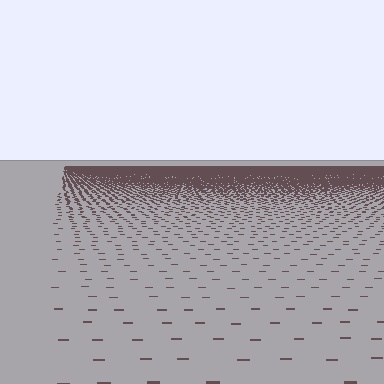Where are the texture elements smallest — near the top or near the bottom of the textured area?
Near the top.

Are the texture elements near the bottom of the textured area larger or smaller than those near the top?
Larger. Near the bottom, elements are closer to the viewer and appear at a bigger on-screen size.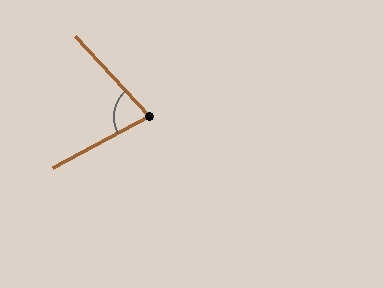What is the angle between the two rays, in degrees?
Approximately 75 degrees.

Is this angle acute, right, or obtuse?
It is acute.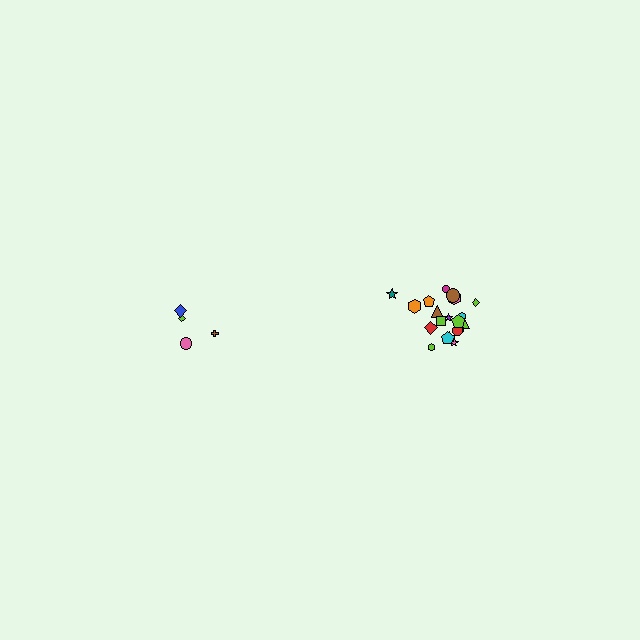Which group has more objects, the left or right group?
The right group.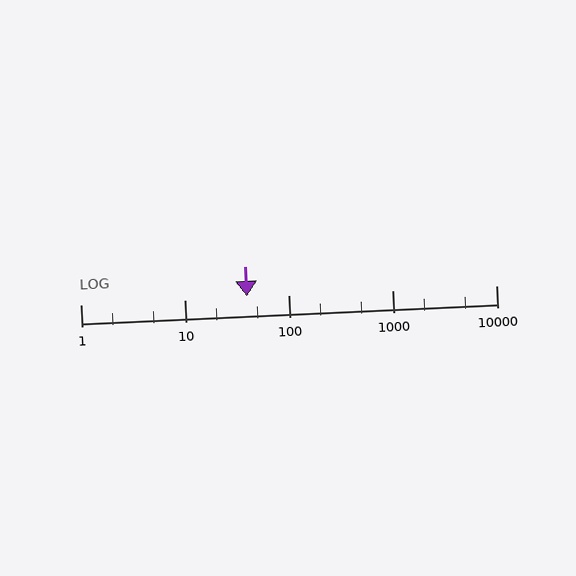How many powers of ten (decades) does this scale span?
The scale spans 4 decades, from 1 to 10000.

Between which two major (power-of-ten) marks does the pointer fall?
The pointer is between 10 and 100.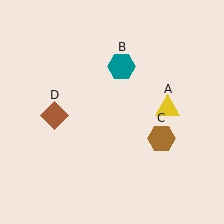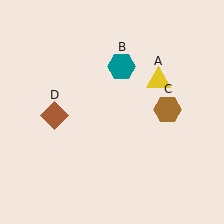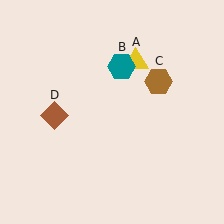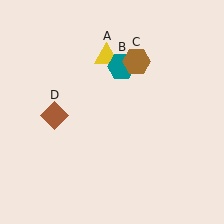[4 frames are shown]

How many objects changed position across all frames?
2 objects changed position: yellow triangle (object A), brown hexagon (object C).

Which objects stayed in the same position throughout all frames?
Teal hexagon (object B) and brown diamond (object D) remained stationary.